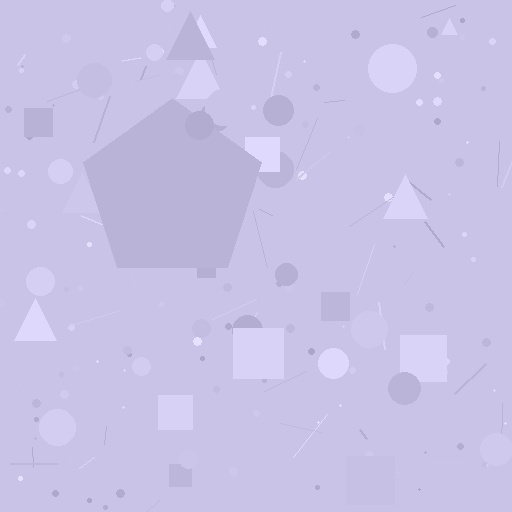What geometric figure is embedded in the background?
A pentagon is embedded in the background.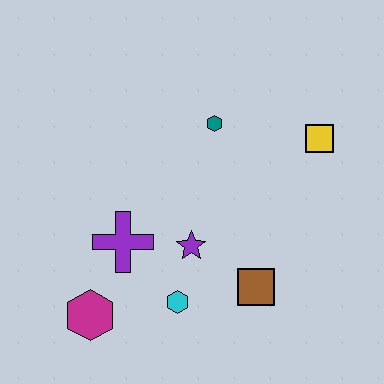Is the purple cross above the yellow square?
No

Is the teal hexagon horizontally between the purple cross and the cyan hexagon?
No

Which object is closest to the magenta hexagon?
The purple cross is closest to the magenta hexagon.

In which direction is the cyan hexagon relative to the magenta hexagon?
The cyan hexagon is to the right of the magenta hexagon.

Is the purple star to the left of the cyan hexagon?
No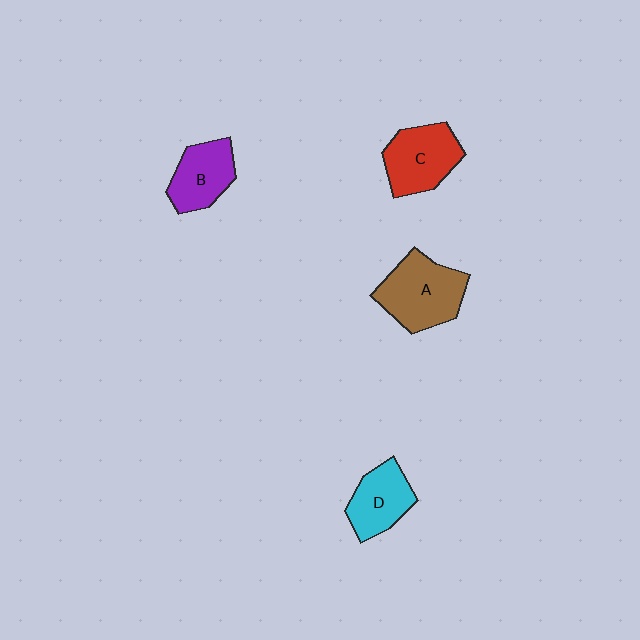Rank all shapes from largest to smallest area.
From largest to smallest: A (brown), C (red), B (purple), D (cyan).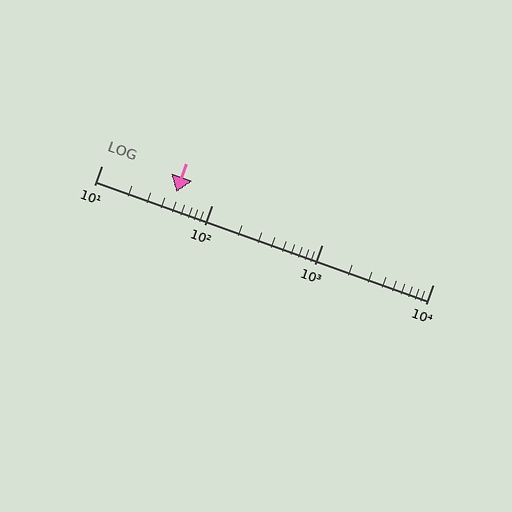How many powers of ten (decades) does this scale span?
The scale spans 3 decades, from 10 to 10000.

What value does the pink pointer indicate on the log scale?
The pointer indicates approximately 48.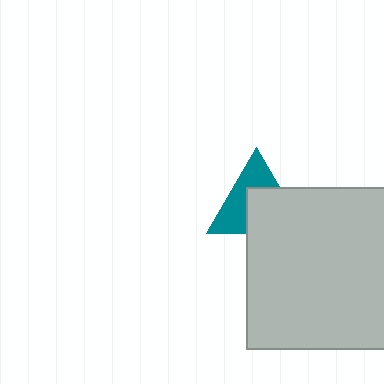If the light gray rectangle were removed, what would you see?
You would see the complete teal triangle.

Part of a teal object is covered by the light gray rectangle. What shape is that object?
It is a triangle.